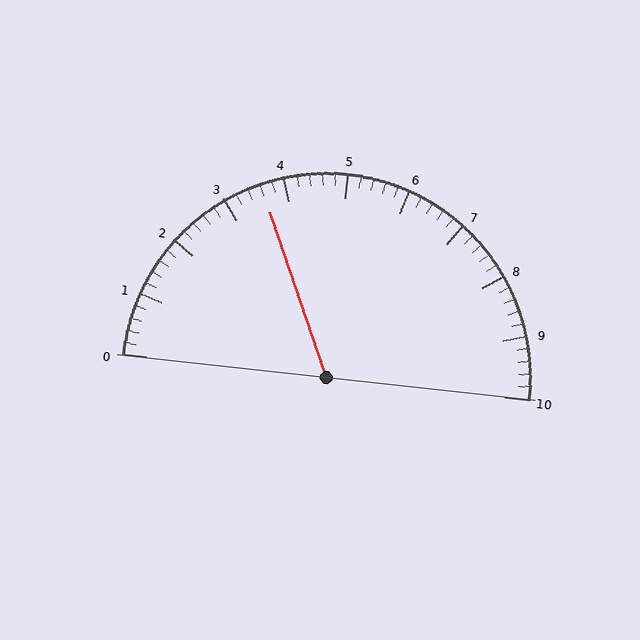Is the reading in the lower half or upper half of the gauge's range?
The reading is in the lower half of the range (0 to 10).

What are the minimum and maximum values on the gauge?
The gauge ranges from 0 to 10.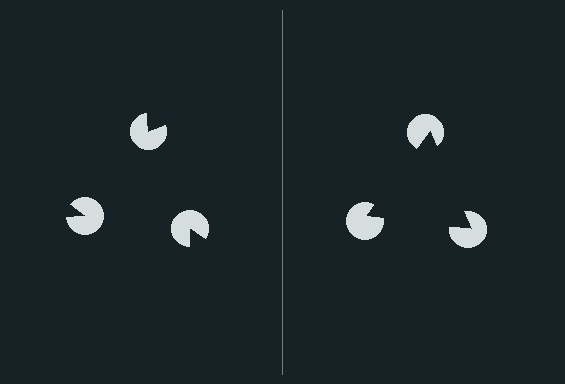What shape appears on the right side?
An illusory triangle.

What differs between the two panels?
The pac-man discs are positioned identically on both sides; only the wedge orientations differ. On the right they align to a triangle; on the left they are misaligned.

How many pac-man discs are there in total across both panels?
6 — 3 on each side.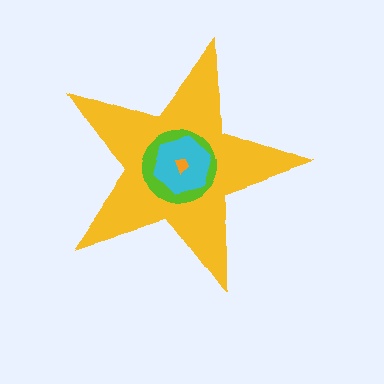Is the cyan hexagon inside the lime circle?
Yes.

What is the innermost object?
The orange trapezoid.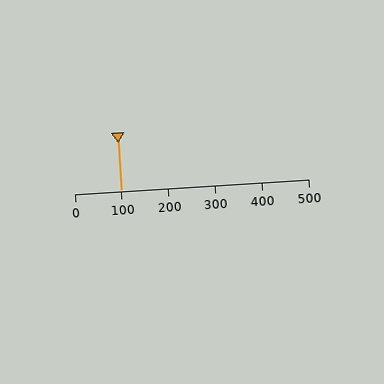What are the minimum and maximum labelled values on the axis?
The axis runs from 0 to 500.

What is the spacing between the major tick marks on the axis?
The major ticks are spaced 100 apart.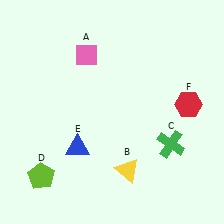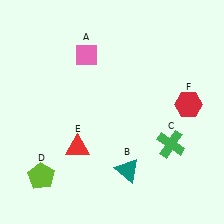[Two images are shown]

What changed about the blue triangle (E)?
In Image 1, E is blue. In Image 2, it changed to red.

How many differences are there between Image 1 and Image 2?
There are 2 differences between the two images.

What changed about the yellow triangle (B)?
In Image 1, B is yellow. In Image 2, it changed to teal.